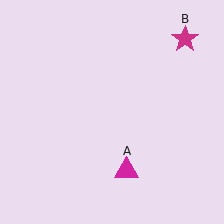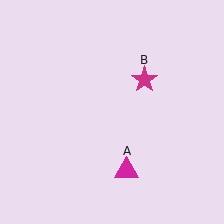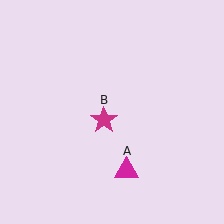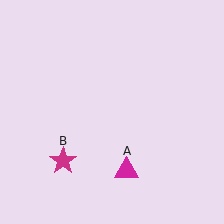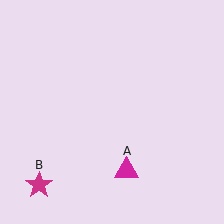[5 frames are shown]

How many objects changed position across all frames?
1 object changed position: magenta star (object B).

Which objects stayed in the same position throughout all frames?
Magenta triangle (object A) remained stationary.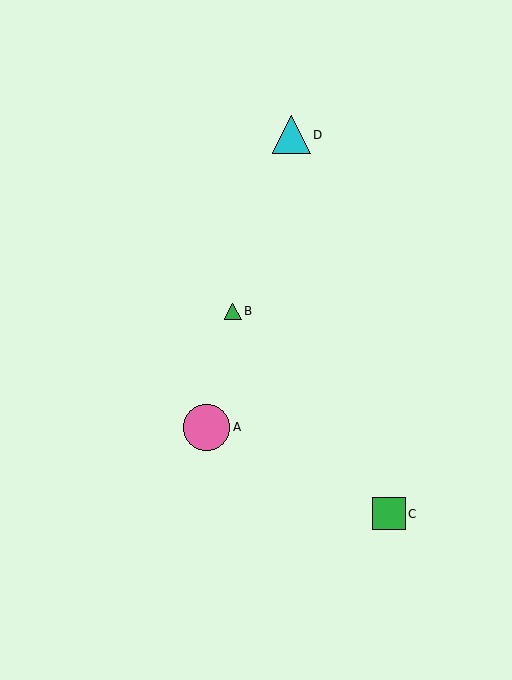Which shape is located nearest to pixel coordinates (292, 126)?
The cyan triangle (labeled D) at (291, 135) is nearest to that location.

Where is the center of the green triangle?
The center of the green triangle is at (233, 311).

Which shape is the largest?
The pink circle (labeled A) is the largest.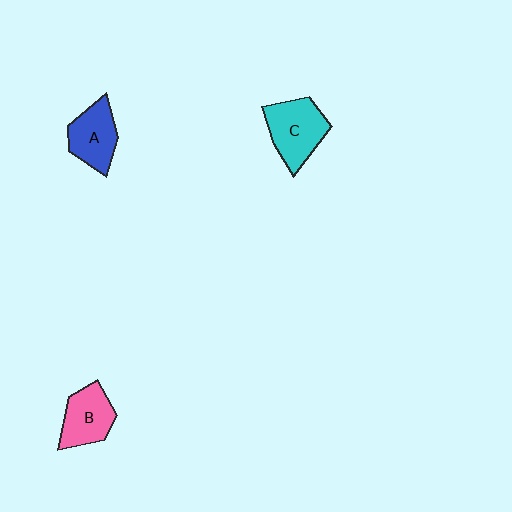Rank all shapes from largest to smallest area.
From largest to smallest: C (cyan), A (blue), B (pink).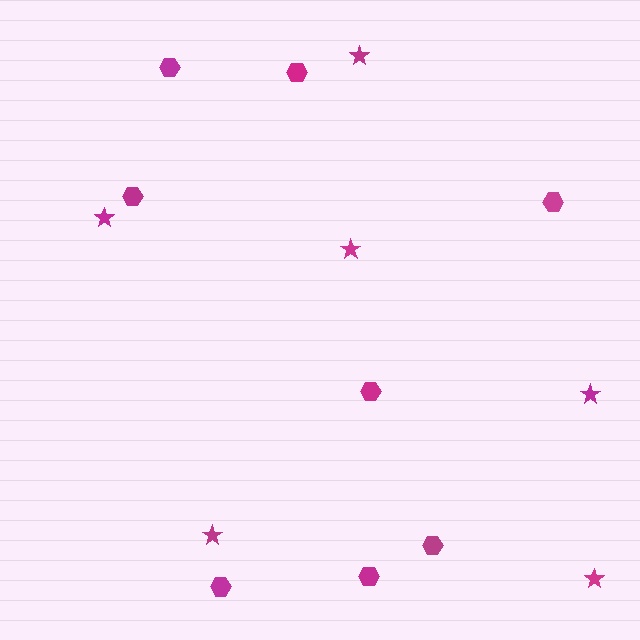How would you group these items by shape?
There are 2 groups: one group of stars (6) and one group of hexagons (8).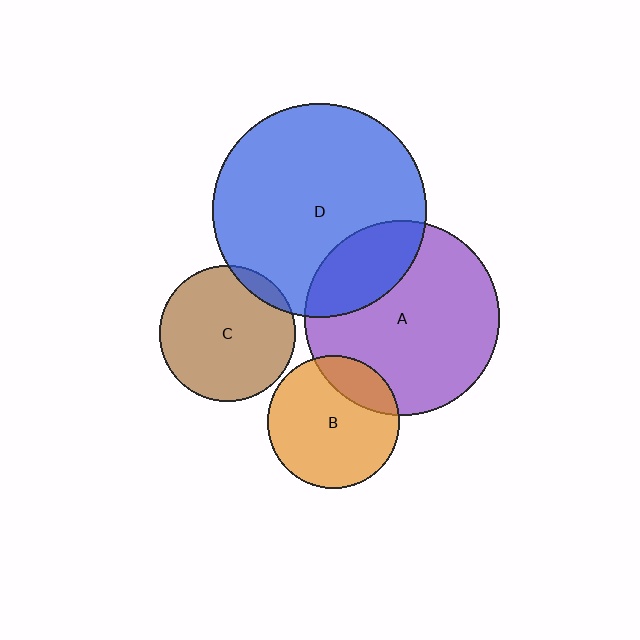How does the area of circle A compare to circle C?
Approximately 2.0 times.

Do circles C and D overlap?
Yes.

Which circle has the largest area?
Circle D (blue).